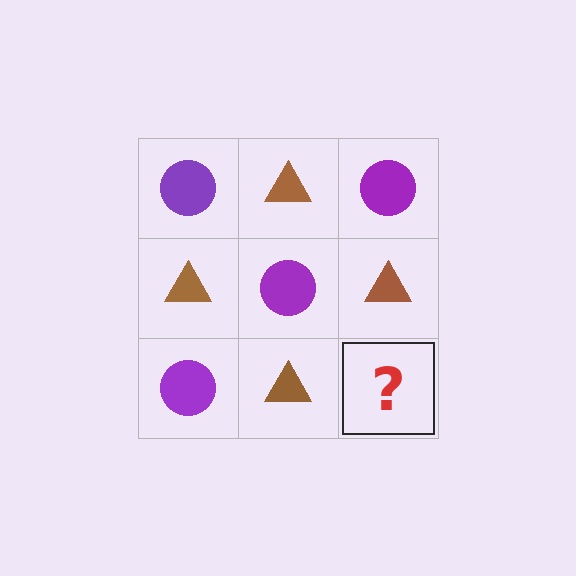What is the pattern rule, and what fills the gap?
The rule is that it alternates purple circle and brown triangle in a checkerboard pattern. The gap should be filled with a purple circle.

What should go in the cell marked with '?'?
The missing cell should contain a purple circle.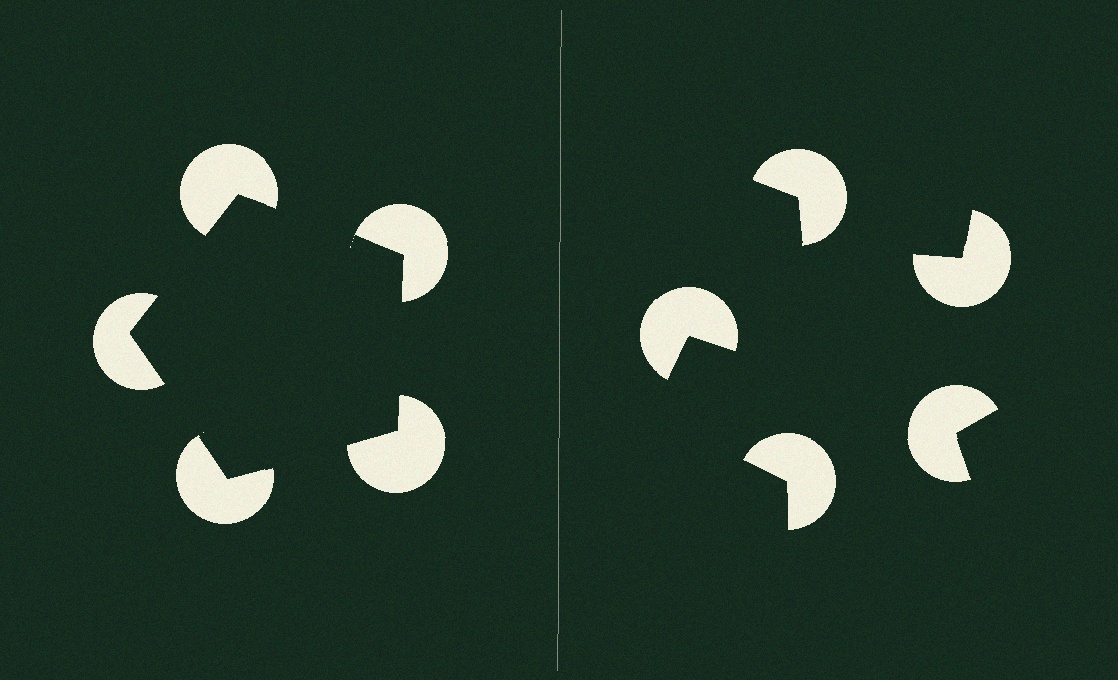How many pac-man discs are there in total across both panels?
10 — 5 on each side.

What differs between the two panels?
The pac-man discs are positioned identically on both sides; only the wedge orientations differ. On the left they align to a pentagon; on the right they are misaligned.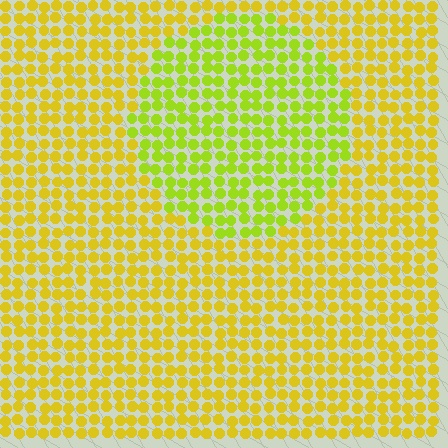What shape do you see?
I see a circle.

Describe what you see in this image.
The image is filled with small yellow elements in a uniform arrangement. A circle-shaped region is visible where the elements are tinted to a slightly different hue, forming a subtle color boundary.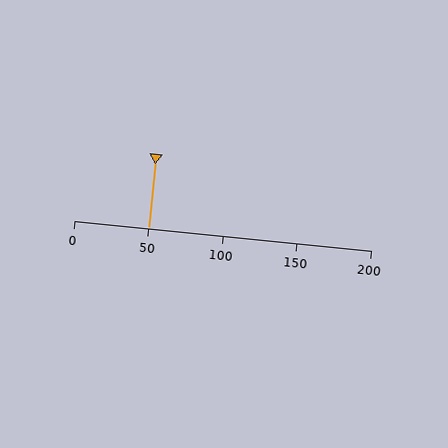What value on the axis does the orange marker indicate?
The marker indicates approximately 50.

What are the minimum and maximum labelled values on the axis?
The axis runs from 0 to 200.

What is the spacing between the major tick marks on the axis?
The major ticks are spaced 50 apart.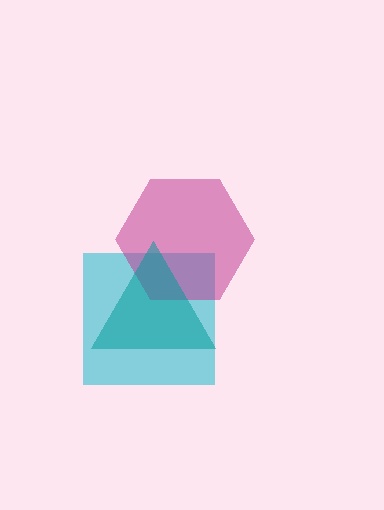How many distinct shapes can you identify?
There are 3 distinct shapes: a cyan square, a magenta hexagon, a teal triangle.